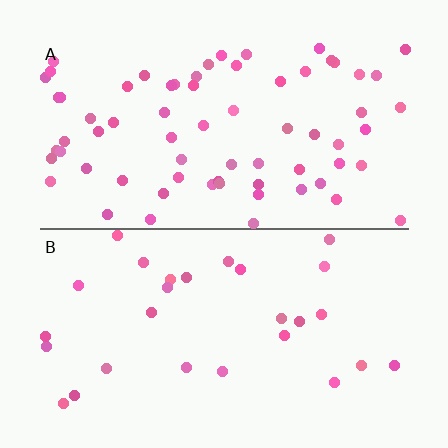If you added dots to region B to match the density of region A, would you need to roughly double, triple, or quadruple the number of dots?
Approximately double.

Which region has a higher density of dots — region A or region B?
A (the top).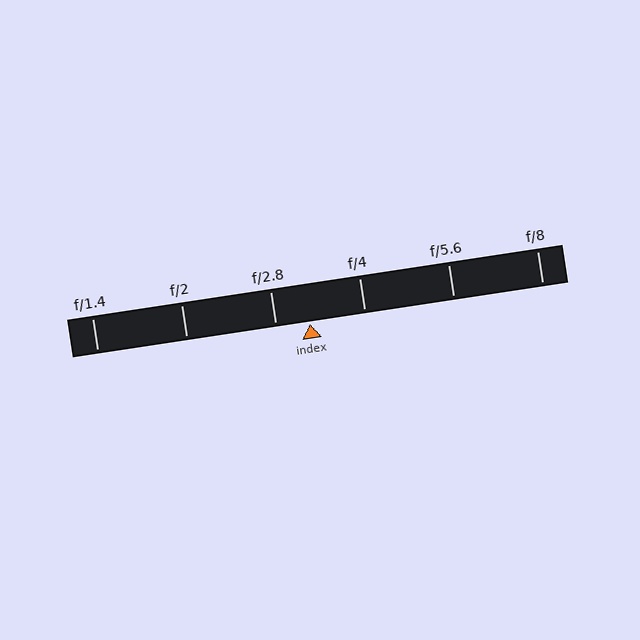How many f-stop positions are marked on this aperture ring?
There are 6 f-stop positions marked.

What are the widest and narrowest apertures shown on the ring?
The widest aperture shown is f/1.4 and the narrowest is f/8.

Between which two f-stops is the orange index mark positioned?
The index mark is between f/2.8 and f/4.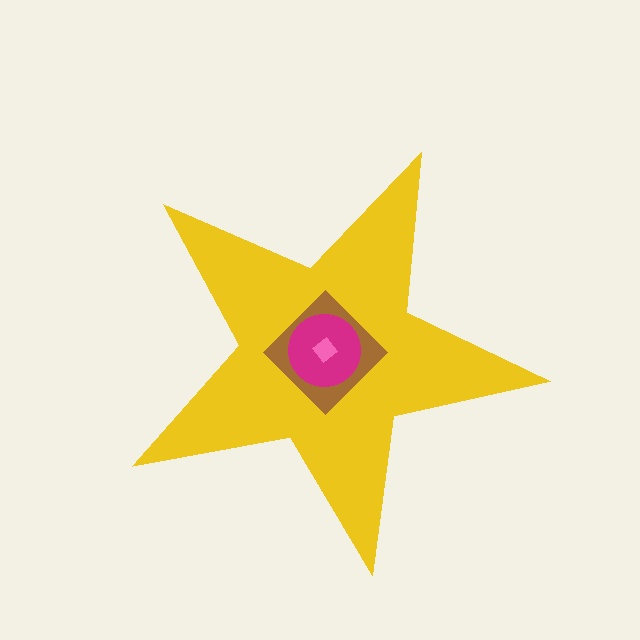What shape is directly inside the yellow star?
The brown diamond.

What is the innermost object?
The pink diamond.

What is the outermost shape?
The yellow star.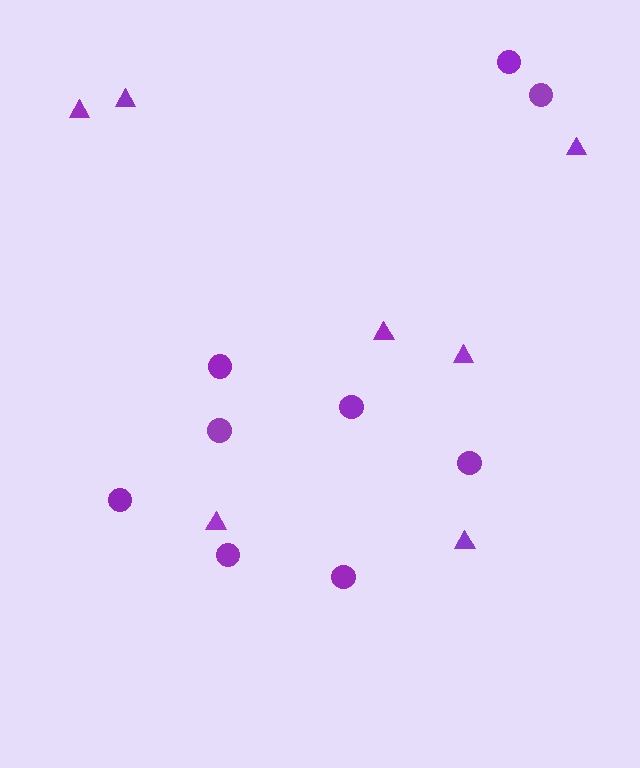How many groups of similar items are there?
There are 2 groups: one group of circles (9) and one group of triangles (7).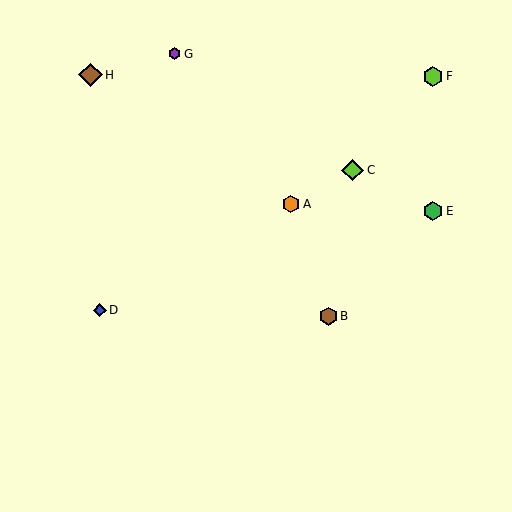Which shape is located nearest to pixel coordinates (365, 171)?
The lime diamond (labeled C) at (353, 170) is nearest to that location.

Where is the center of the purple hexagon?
The center of the purple hexagon is at (175, 54).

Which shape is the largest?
The brown diamond (labeled H) is the largest.